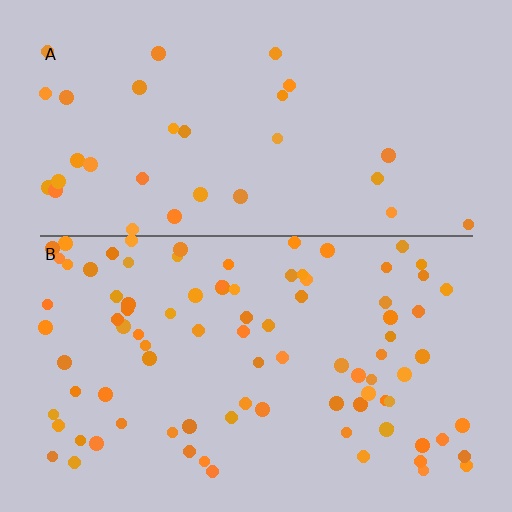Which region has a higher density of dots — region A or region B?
B (the bottom).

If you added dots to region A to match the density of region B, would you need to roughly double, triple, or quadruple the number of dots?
Approximately triple.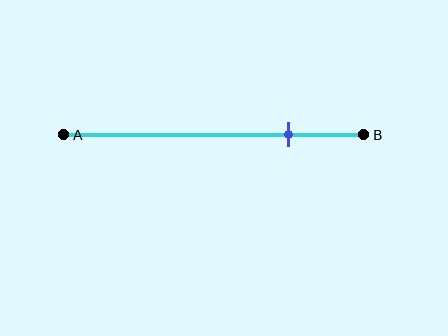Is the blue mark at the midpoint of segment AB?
No, the mark is at about 75% from A, not at the 50% midpoint.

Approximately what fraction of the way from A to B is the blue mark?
The blue mark is approximately 75% of the way from A to B.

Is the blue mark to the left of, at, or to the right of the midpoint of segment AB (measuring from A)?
The blue mark is to the right of the midpoint of segment AB.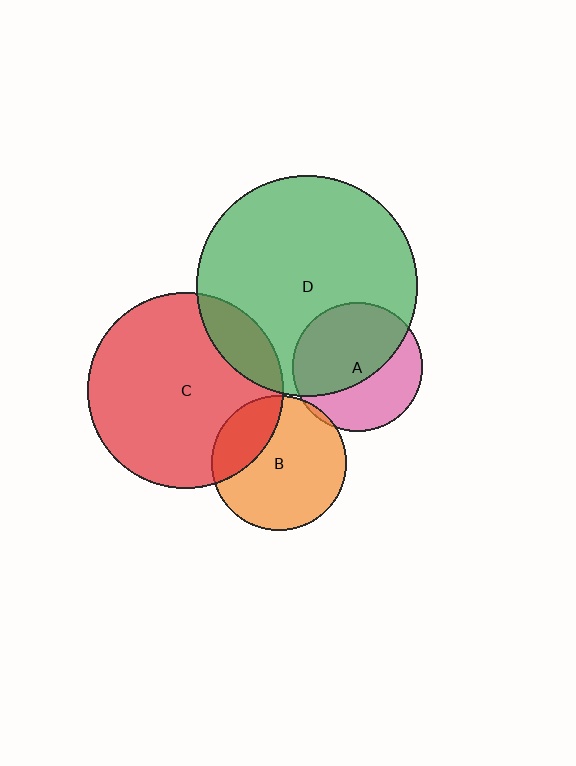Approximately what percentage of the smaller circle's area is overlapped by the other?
Approximately 25%.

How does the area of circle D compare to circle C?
Approximately 1.3 times.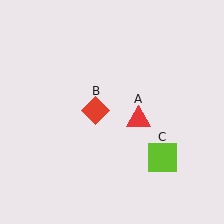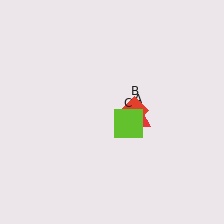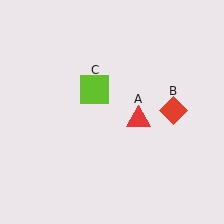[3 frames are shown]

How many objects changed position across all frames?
2 objects changed position: red diamond (object B), lime square (object C).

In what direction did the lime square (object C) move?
The lime square (object C) moved up and to the left.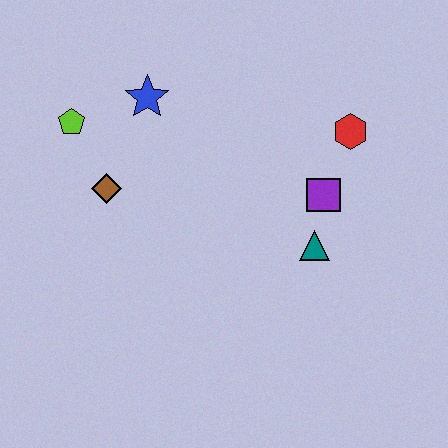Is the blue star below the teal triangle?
No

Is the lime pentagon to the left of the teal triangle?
Yes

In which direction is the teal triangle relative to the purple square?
The teal triangle is below the purple square.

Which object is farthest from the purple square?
The lime pentagon is farthest from the purple square.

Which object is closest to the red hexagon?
The purple square is closest to the red hexagon.